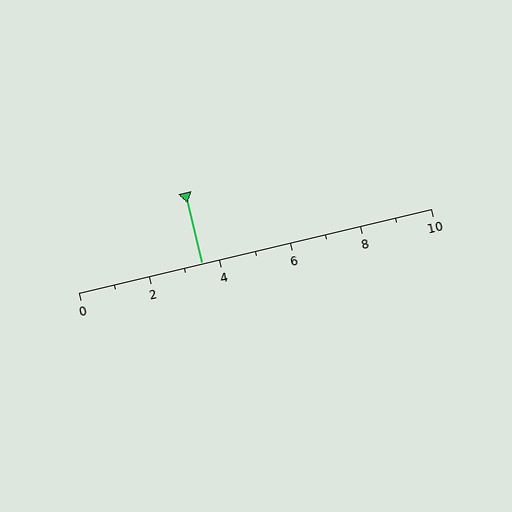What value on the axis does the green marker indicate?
The marker indicates approximately 3.5.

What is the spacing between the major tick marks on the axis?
The major ticks are spaced 2 apart.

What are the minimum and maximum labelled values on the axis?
The axis runs from 0 to 10.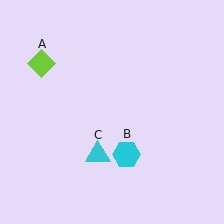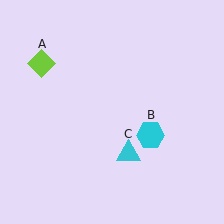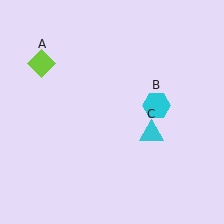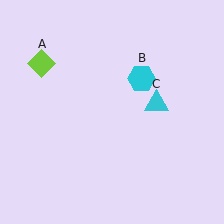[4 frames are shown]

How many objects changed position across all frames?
2 objects changed position: cyan hexagon (object B), cyan triangle (object C).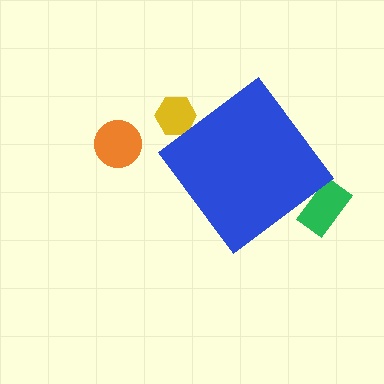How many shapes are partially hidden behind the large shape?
2 shapes are partially hidden.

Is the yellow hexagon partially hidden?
Yes, the yellow hexagon is partially hidden behind the blue diamond.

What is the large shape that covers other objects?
A blue diamond.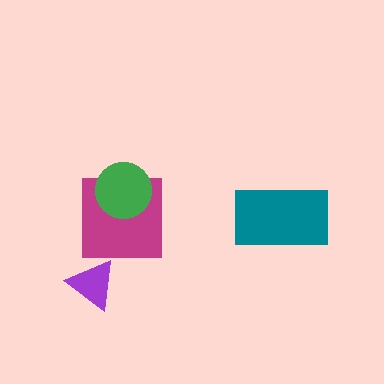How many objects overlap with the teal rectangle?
0 objects overlap with the teal rectangle.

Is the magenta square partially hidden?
Yes, it is partially covered by another shape.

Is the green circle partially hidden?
No, no other shape covers it.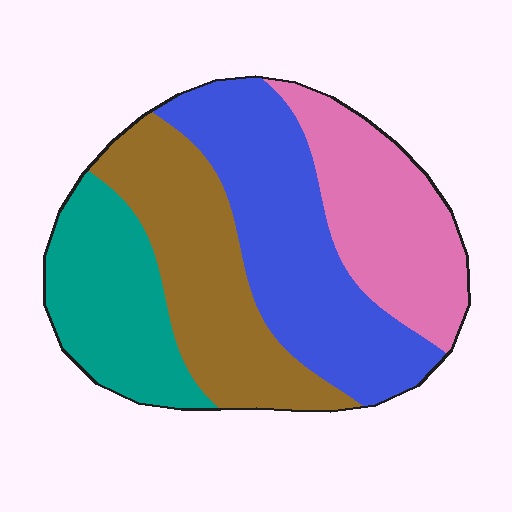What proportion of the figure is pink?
Pink takes up about one fifth (1/5) of the figure.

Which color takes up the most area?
Blue, at roughly 30%.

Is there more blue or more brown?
Blue.